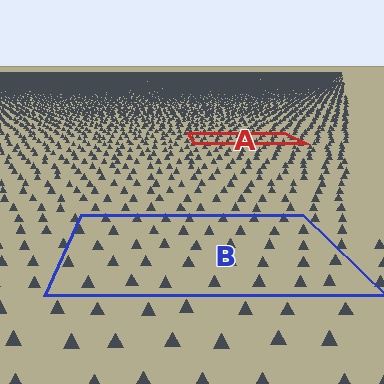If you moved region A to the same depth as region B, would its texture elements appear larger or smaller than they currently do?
They would appear larger. At a closer depth, the same texture elements are projected at a bigger on-screen size.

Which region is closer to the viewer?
Region B is closer. The texture elements there are larger and more spread out.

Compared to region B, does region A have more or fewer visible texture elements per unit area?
Region A has more texture elements per unit area — they are packed more densely because it is farther away.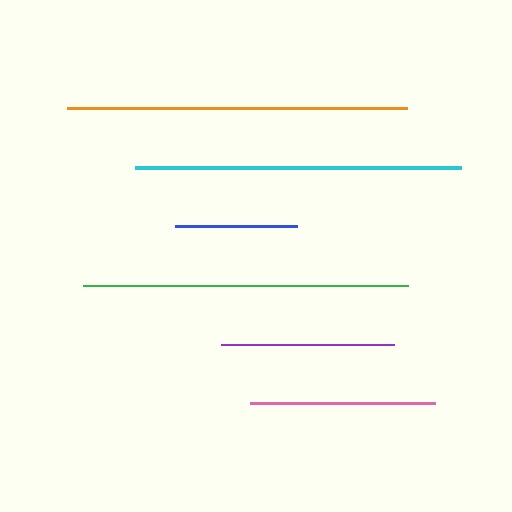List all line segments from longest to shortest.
From longest to shortest: orange, cyan, green, pink, purple, blue.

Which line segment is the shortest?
The blue line is the shortest at approximately 122 pixels.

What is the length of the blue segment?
The blue segment is approximately 122 pixels long.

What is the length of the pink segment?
The pink segment is approximately 185 pixels long.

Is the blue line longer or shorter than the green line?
The green line is longer than the blue line.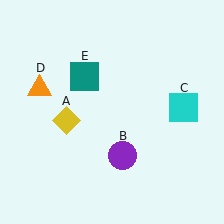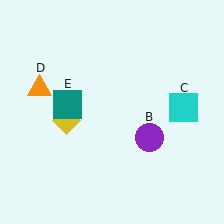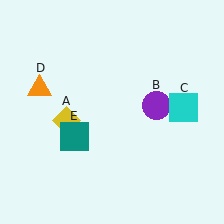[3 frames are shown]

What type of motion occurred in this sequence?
The purple circle (object B), teal square (object E) rotated counterclockwise around the center of the scene.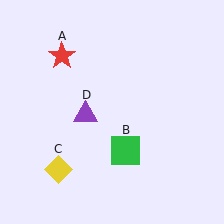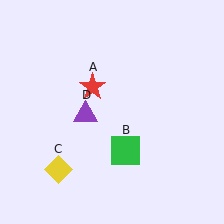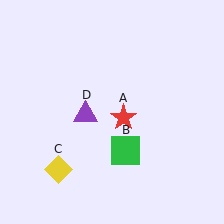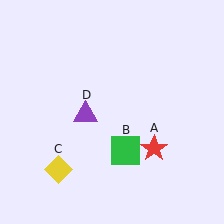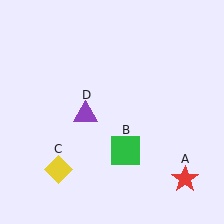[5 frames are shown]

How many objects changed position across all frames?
1 object changed position: red star (object A).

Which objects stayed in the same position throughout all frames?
Green square (object B) and yellow diamond (object C) and purple triangle (object D) remained stationary.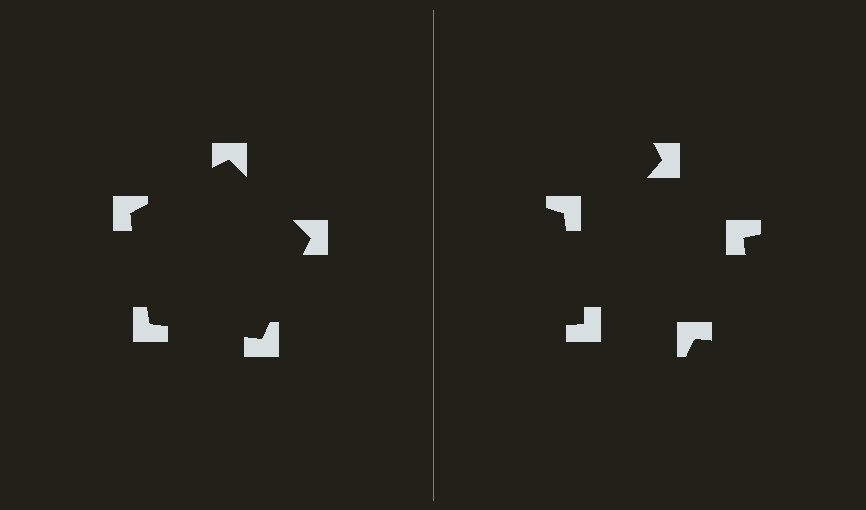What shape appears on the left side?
An illusory pentagon.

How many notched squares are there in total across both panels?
10 — 5 on each side.